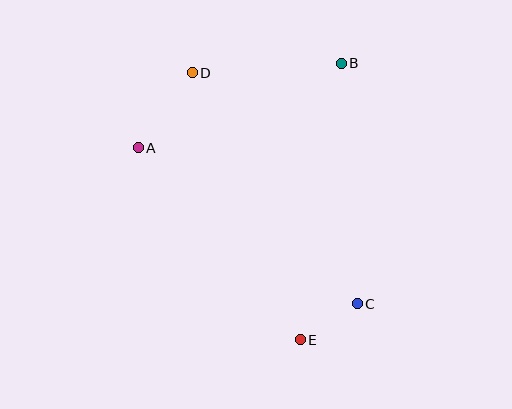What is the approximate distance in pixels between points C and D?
The distance between C and D is approximately 284 pixels.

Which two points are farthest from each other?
Points D and E are farthest from each other.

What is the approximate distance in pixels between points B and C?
The distance between B and C is approximately 241 pixels.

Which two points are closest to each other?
Points C and E are closest to each other.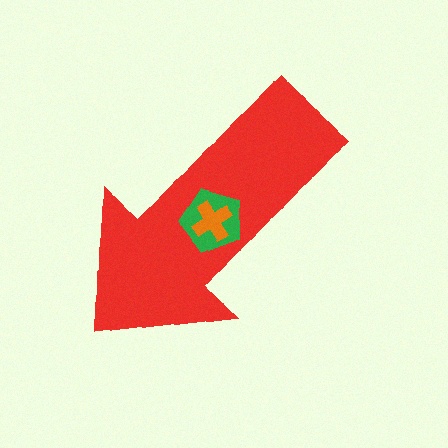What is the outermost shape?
The red arrow.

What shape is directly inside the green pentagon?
The orange cross.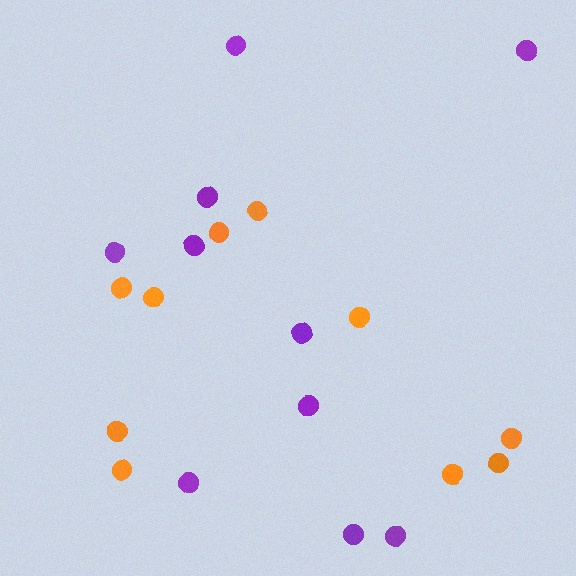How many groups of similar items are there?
There are 2 groups: one group of orange circles (10) and one group of purple circles (10).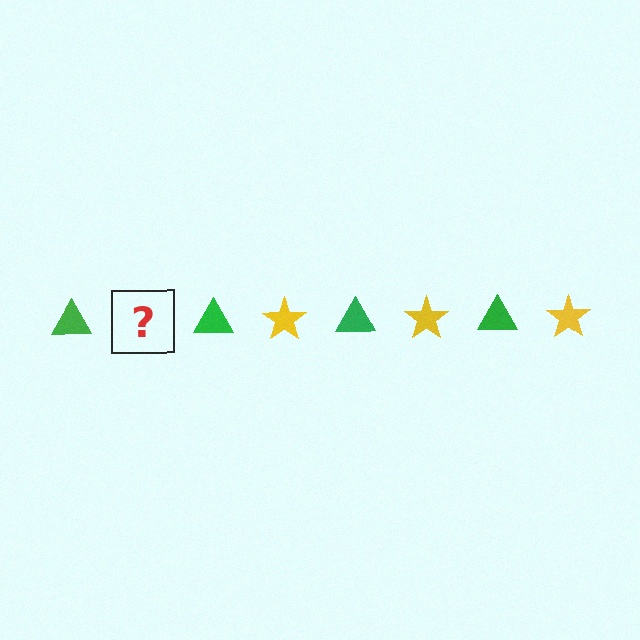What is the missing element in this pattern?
The missing element is a yellow star.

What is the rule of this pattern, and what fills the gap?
The rule is that the pattern alternates between green triangle and yellow star. The gap should be filled with a yellow star.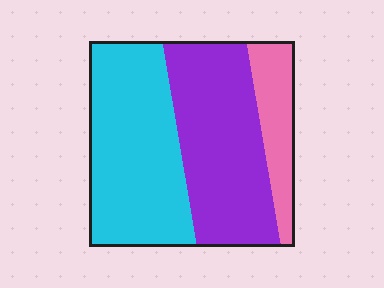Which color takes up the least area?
Pink, at roughly 15%.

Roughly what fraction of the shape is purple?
Purple takes up between a quarter and a half of the shape.